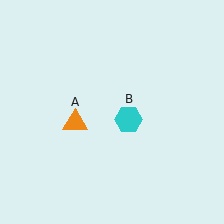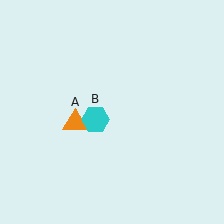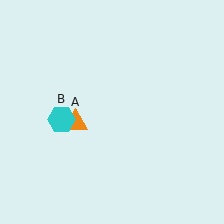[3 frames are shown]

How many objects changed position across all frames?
1 object changed position: cyan hexagon (object B).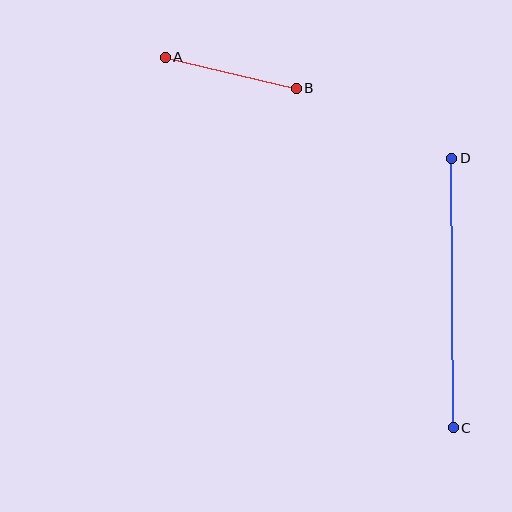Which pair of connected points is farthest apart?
Points C and D are farthest apart.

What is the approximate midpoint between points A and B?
The midpoint is at approximately (231, 73) pixels.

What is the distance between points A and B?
The distance is approximately 134 pixels.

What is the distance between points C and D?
The distance is approximately 270 pixels.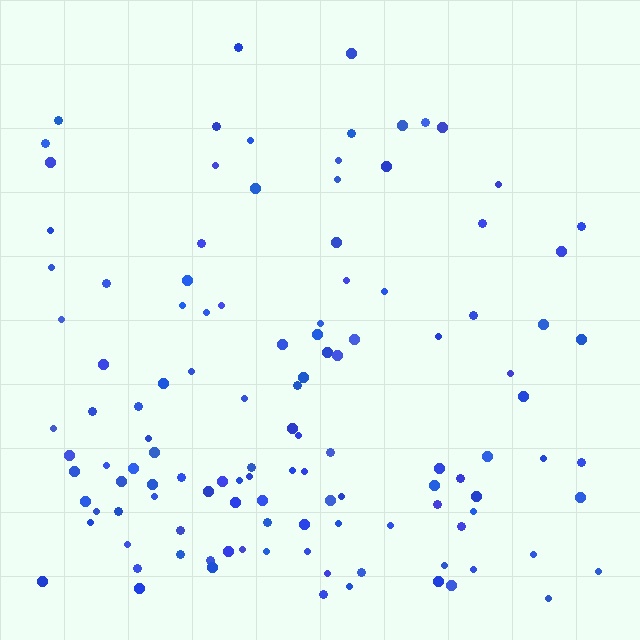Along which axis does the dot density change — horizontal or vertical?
Vertical.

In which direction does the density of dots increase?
From top to bottom, with the bottom side densest.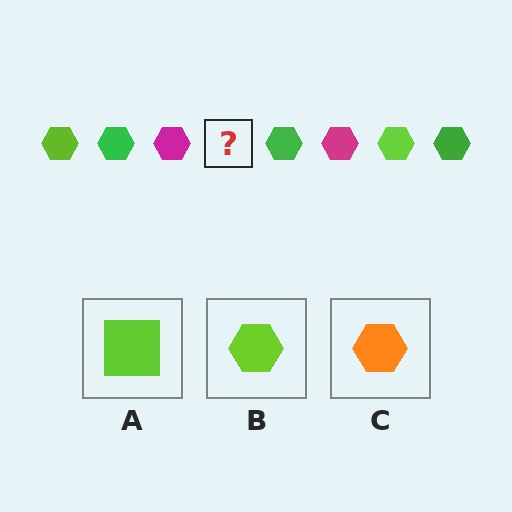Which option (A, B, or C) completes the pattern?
B.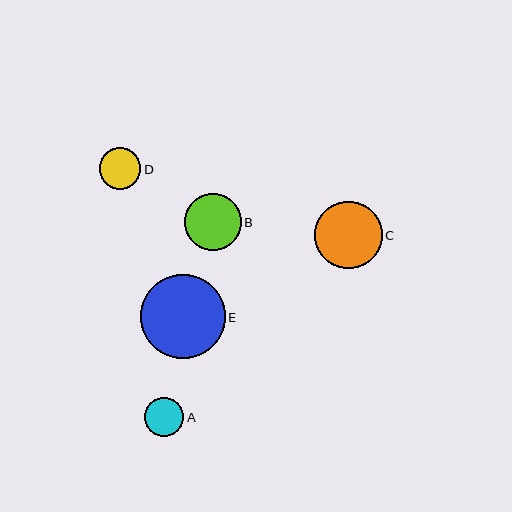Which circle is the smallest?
Circle A is the smallest with a size of approximately 40 pixels.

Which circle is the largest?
Circle E is the largest with a size of approximately 84 pixels.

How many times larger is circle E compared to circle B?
Circle E is approximately 1.5 times the size of circle B.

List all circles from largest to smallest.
From largest to smallest: E, C, B, D, A.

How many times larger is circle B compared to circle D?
Circle B is approximately 1.4 times the size of circle D.